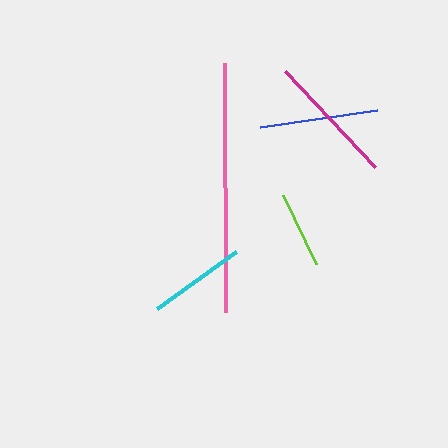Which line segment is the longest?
The pink line is the longest at approximately 249 pixels.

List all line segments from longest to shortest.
From longest to shortest: pink, magenta, blue, cyan, lime.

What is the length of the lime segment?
The lime segment is approximately 76 pixels long.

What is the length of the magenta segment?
The magenta segment is approximately 132 pixels long.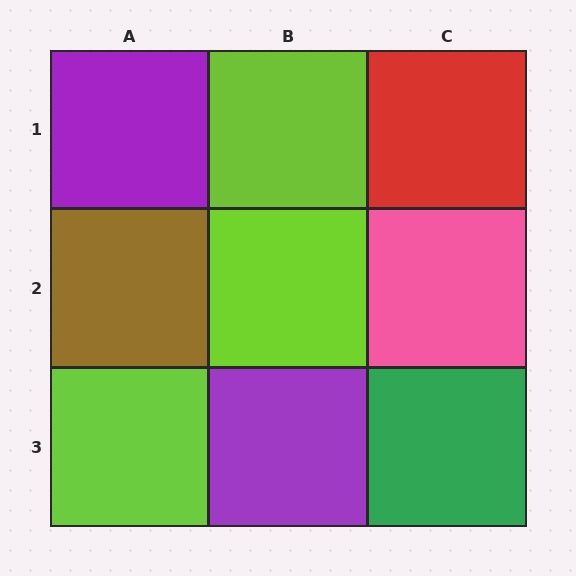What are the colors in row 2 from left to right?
Brown, lime, pink.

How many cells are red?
1 cell is red.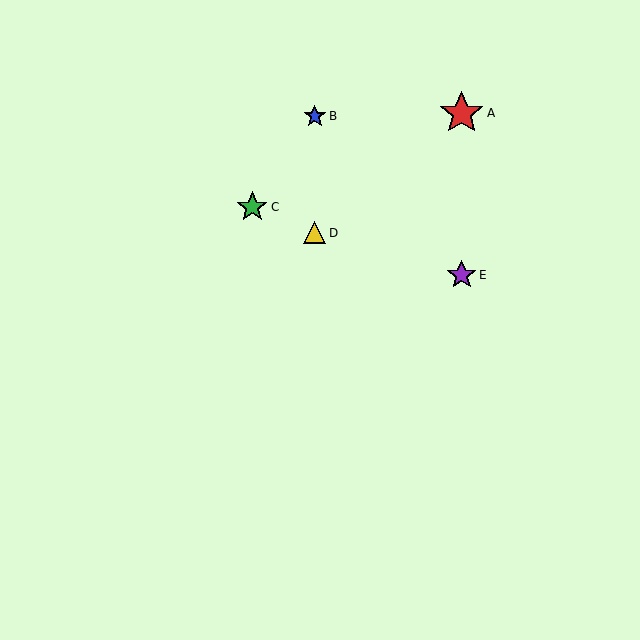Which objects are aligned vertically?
Objects B, D are aligned vertically.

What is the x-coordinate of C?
Object C is at x≈252.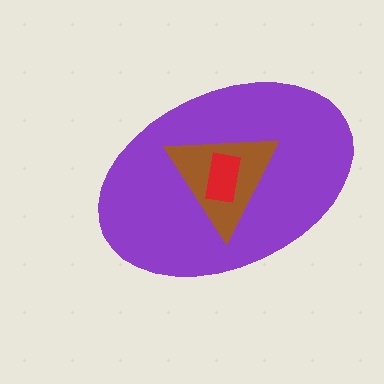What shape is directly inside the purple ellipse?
The brown triangle.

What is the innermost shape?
The red rectangle.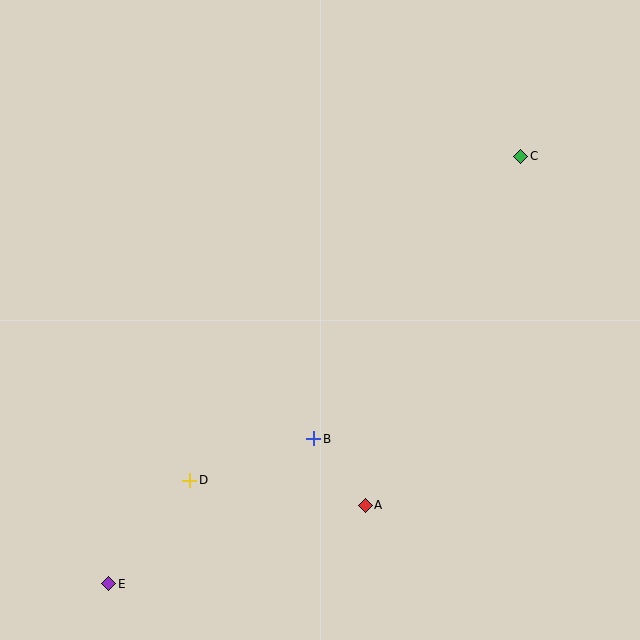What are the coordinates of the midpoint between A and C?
The midpoint between A and C is at (443, 331).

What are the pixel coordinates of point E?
Point E is at (109, 584).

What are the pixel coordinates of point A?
Point A is at (365, 505).